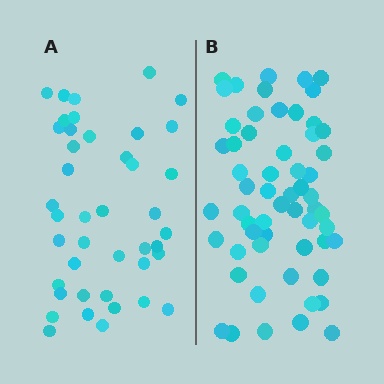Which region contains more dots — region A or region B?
Region B (the right region) has more dots.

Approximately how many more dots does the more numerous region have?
Region B has approximately 15 more dots than region A.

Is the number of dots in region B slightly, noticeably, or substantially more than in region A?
Region B has noticeably more, but not dramatically so. The ratio is roughly 1.4 to 1.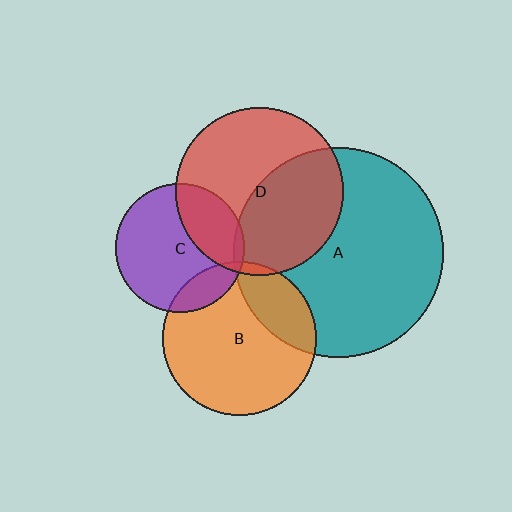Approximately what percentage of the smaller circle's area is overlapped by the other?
Approximately 15%.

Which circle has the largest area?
Circle A (teal).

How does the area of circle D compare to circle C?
Approximately 1.7 times.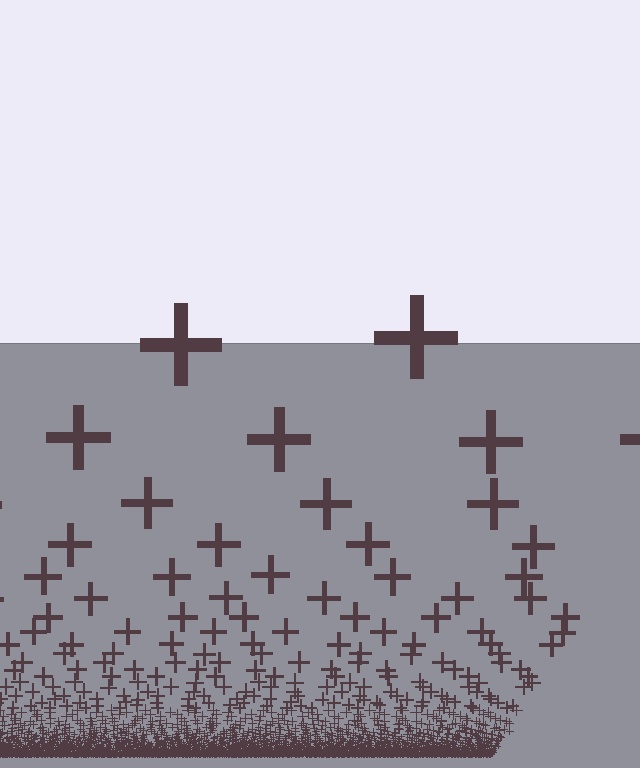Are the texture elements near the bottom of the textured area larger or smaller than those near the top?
Smaller. The gradient is inverted — elements near the bottom are smaller and denser.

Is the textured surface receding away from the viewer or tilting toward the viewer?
The surface appears to tilt toward the viewer. Texture elements get larger and sparser toward the top.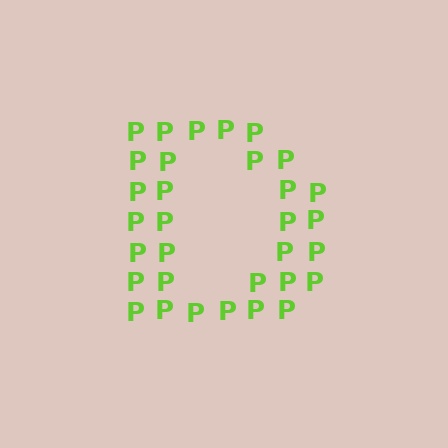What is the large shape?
The large shape is the letter D.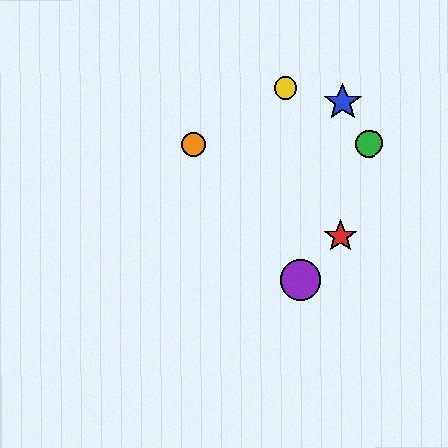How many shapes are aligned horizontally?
2 shapes (the green circle, the orange circle) are aligned horizontally.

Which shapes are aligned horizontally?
The green circle, the orange circle are aligned horizontally.